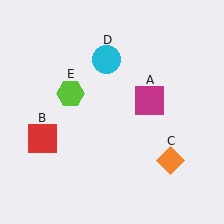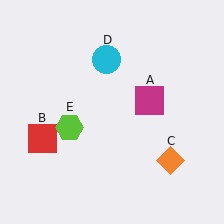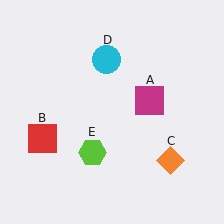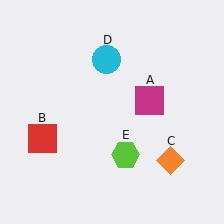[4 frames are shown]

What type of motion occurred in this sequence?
The lime hexagon (object E) rotated counterclockwise around the center of the scene.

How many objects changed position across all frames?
1 object changed position: lime hexagon (object E).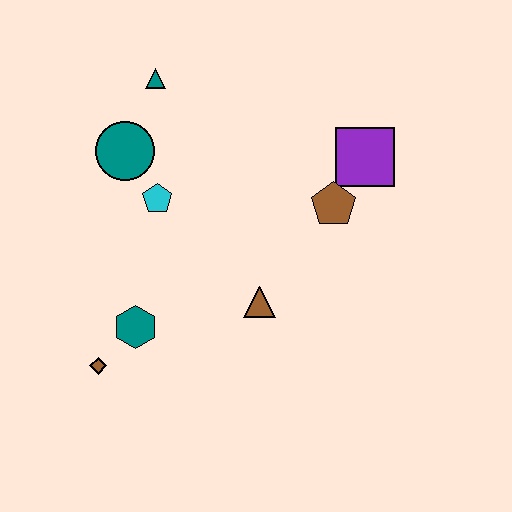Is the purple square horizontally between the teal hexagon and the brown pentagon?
No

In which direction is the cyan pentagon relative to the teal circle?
The cyan pentagon is below the teal circle.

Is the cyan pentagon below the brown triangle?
No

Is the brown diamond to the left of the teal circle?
Yes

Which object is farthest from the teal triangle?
The brown diamond is farthest from the teal triangle.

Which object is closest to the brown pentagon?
The purple square is closest to the brown pentagon.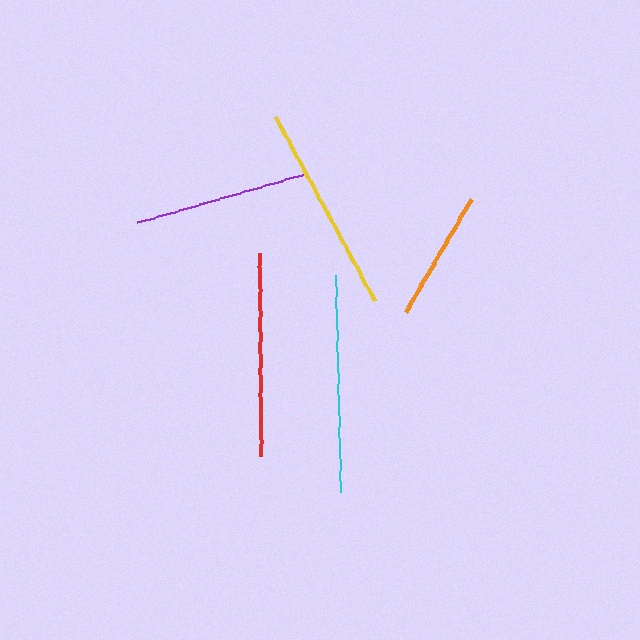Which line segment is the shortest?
The orange line is the shortest at approximately 130 pixels.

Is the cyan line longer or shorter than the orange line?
The cyan line is longer than the orange line.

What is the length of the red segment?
The red segment is approximately 203 pixels long.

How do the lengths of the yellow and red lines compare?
The yellow and red lines are approximately the same length.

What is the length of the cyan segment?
The cyan segment is approximately 217 pixels long.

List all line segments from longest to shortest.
From longest to shortest: cyan, yellow, red, purple, orange.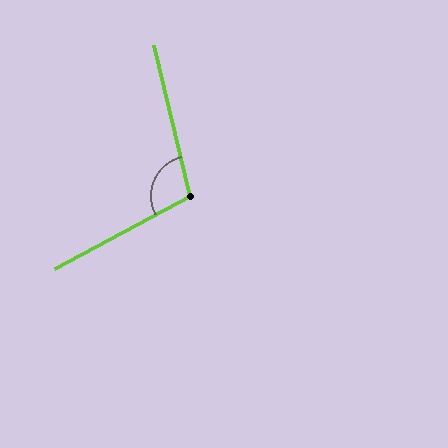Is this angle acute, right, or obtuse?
It is obtuse.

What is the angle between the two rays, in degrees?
Approximately 105 degrees.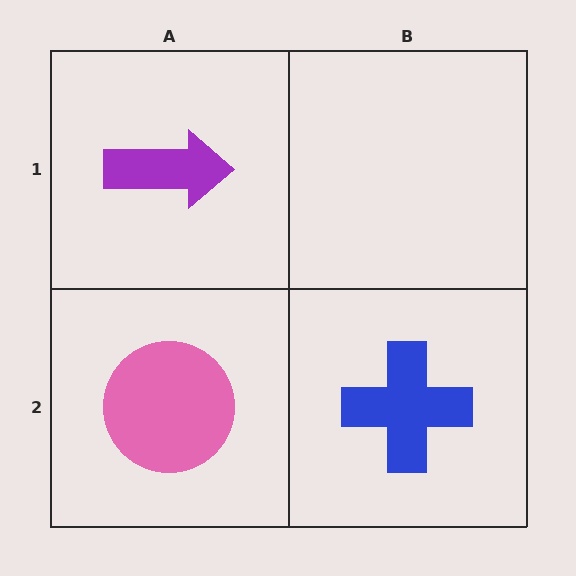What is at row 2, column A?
A pink circle.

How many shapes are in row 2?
2 shapes.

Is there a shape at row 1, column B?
No, that cell is empty.